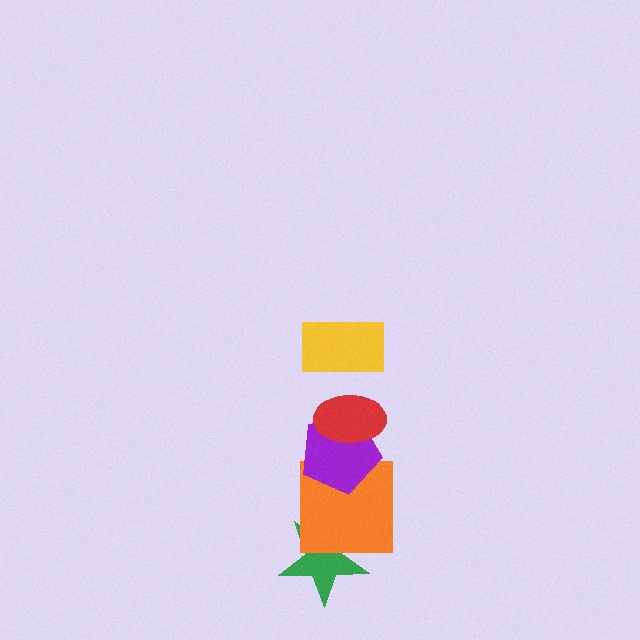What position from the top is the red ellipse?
The red ellipse is 2nd from the top.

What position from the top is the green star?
The green star is 5th from the top.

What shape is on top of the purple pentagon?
The red ellipse is on top of the purple pentagon.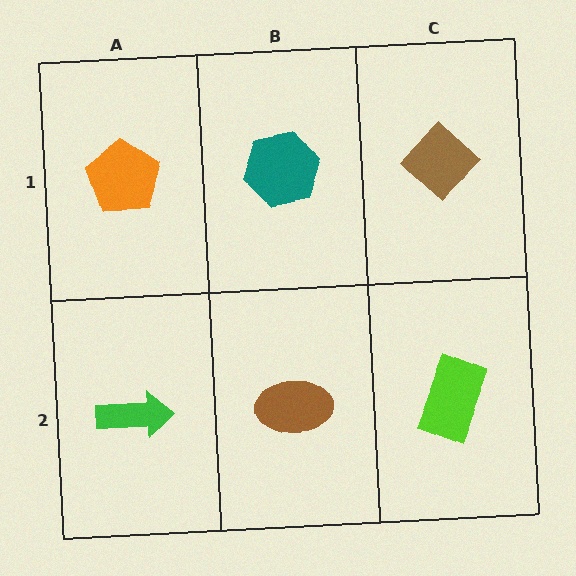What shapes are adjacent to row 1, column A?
A green arrow (row 2, column A), a teal hexagon (row 1, column B).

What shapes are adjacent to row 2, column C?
A brown diamond (row 1, column C), a brown ellipse (row 2, column B).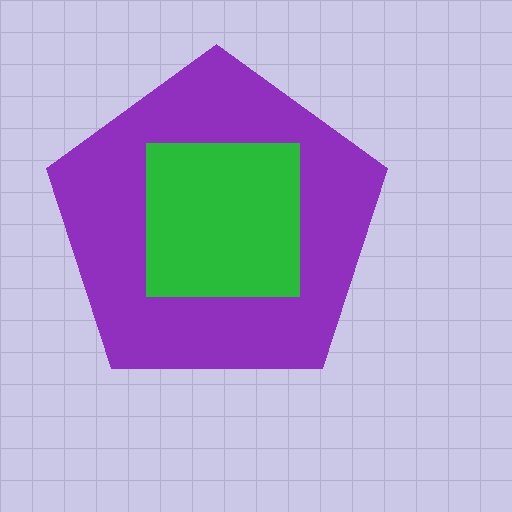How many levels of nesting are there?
2.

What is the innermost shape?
The green square.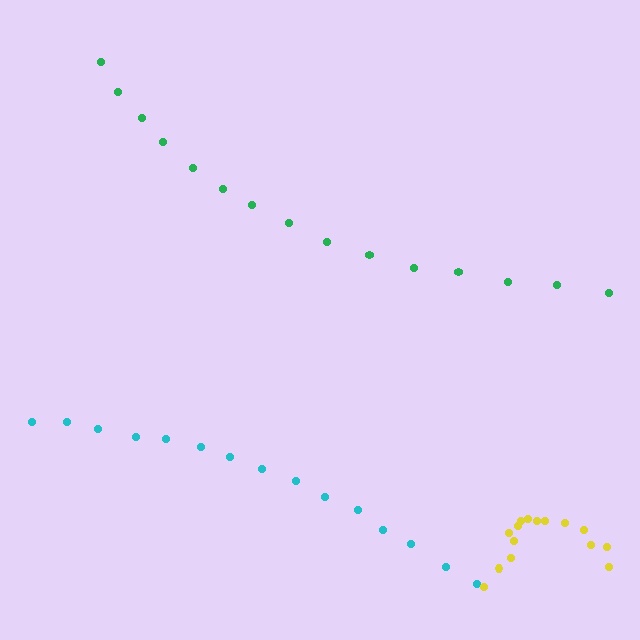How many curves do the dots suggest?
There are 3 distinct paths.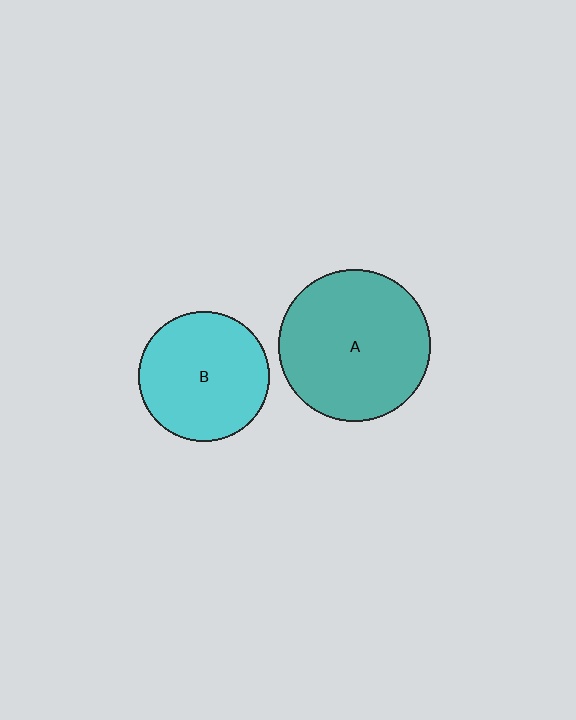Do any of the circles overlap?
No, none of the circles overlap.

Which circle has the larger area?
Circle A (teal).